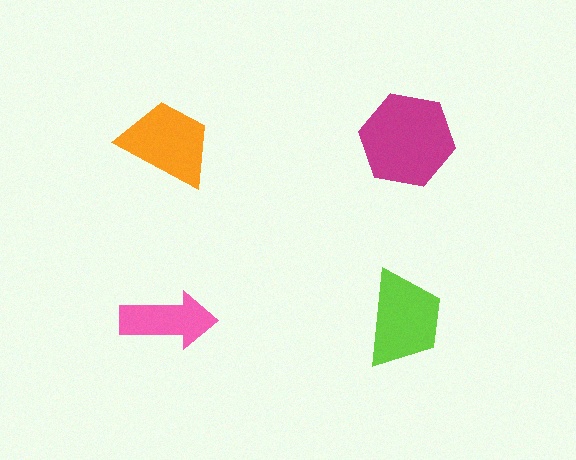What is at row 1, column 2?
A magenta hexagon.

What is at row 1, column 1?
An orange trapezoid.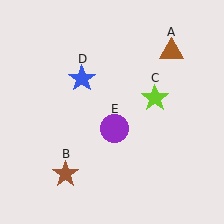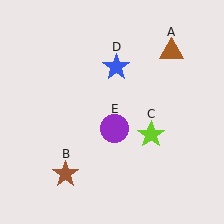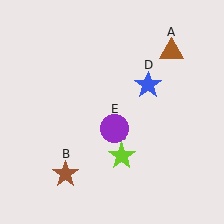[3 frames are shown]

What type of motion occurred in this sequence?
The lime star (object C), blue star (object D) rotated clockwise around the center of the scene.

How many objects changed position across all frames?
2 objects changed position: lime star (object C), blue star (object D).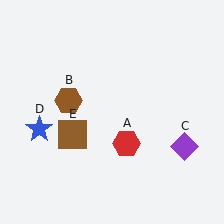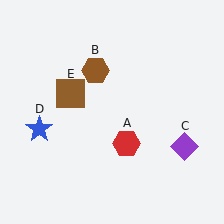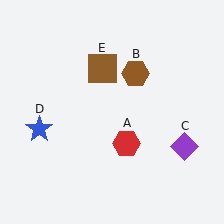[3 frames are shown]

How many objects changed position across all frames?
2 objects changed position: brown hexagon (object B), brown square (object E).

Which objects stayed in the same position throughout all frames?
Red hexagon (object A) and purple diamond (object C) and blue star (object D) remained stationary.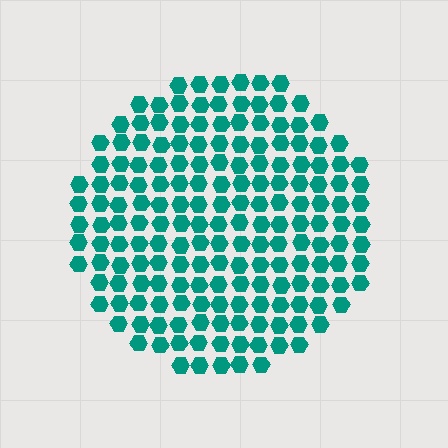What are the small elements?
The small elements are hexagons.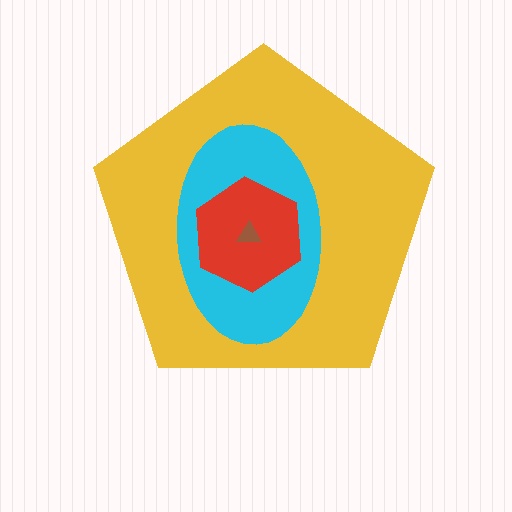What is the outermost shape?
The yellow pentagon.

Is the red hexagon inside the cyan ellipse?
Yes.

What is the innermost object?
The brown triangle.